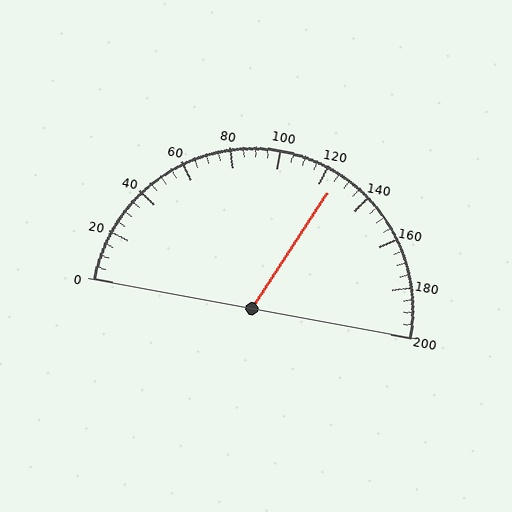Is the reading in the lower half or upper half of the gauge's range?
The reading is in the upper half of the range (0 to 200).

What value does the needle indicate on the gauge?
The needle indicates approximately 125.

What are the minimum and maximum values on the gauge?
The gauge ranges from 0 to 200.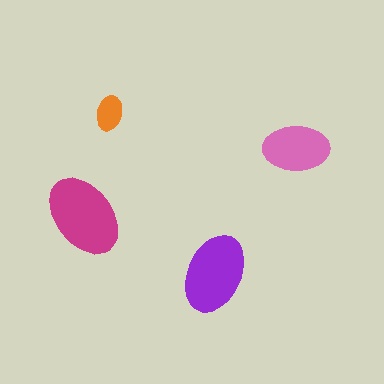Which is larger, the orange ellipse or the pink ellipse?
The pink one.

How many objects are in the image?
There are 4 objects in the image.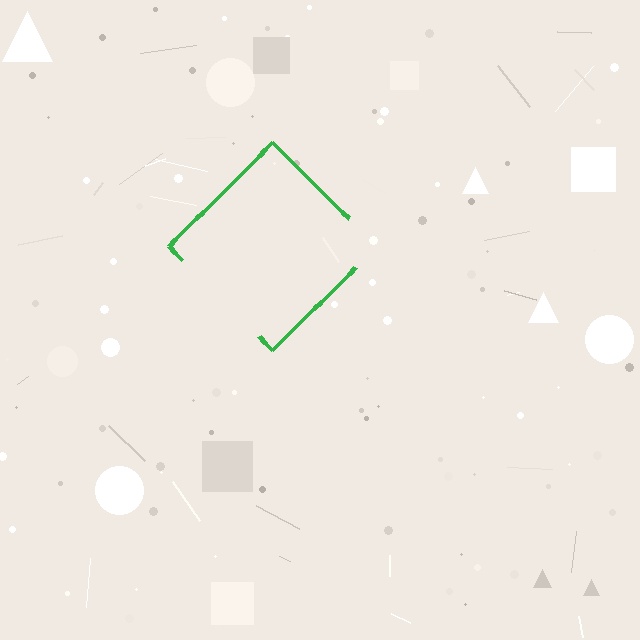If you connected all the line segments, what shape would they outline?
They would outline a diamond.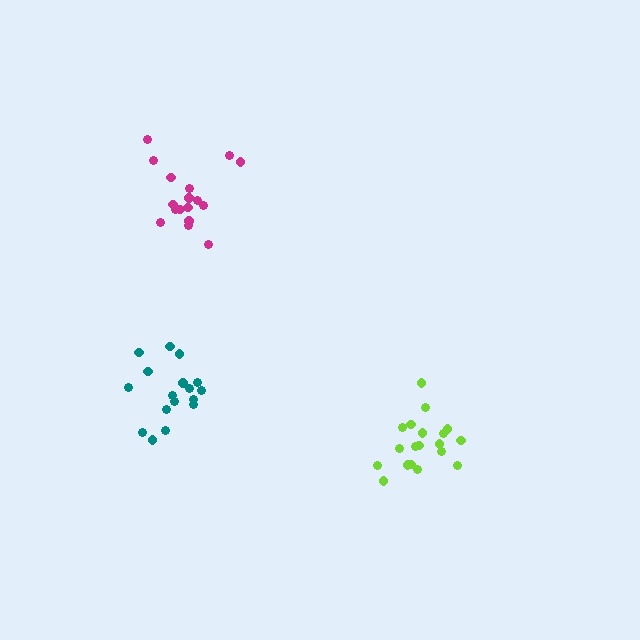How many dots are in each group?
Group 1: 17 dots, Group 2: 17 dots, Group 3: 19 dots (53 total).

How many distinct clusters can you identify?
There are 3 distinct clusters.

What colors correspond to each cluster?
The clusters are colored: magenta, teal, lime.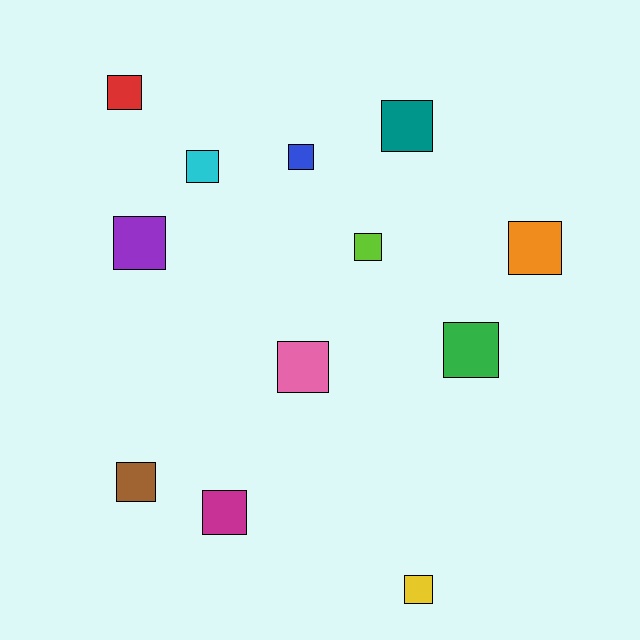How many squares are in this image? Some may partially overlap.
There are 12 squares.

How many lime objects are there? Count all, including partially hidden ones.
There is 1 lime object.